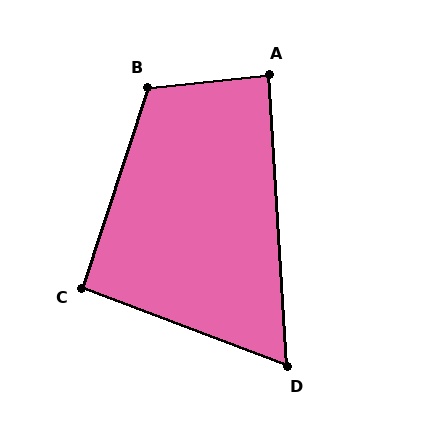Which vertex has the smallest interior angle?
D, at approximately 66 degrees.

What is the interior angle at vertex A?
Approximately 87 degrees (approximately right).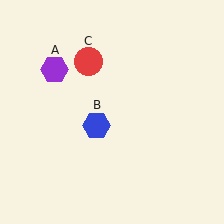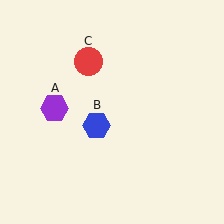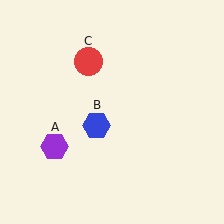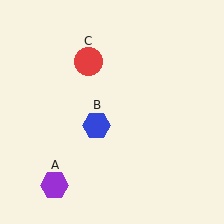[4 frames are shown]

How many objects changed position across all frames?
1 object changed position: purple hexagon (object A).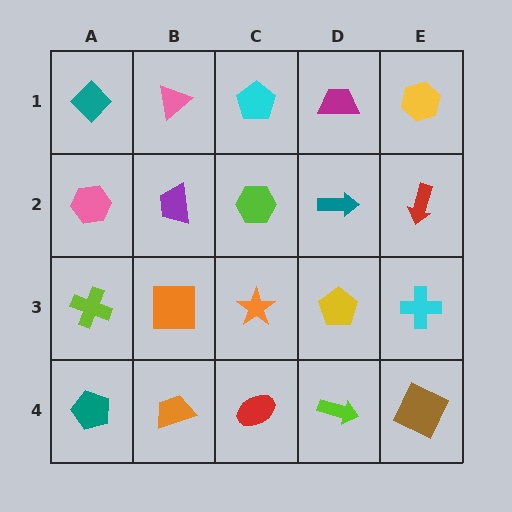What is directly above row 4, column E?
A cyan cross.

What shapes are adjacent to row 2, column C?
A cyan pentagon (row 1, column C), an orange star (row 3, column C), a purple trapezoid (row 2, column B), a teal arrow (row 2, column D).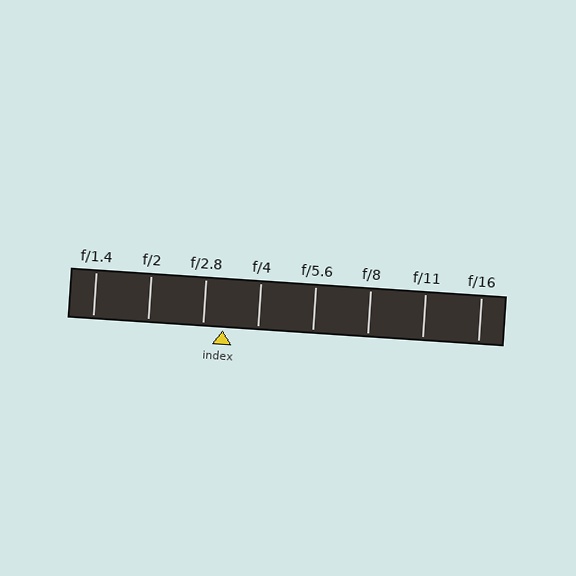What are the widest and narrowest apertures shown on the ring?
The widest aperture shown is f/1.4 and the narrowest is f/16.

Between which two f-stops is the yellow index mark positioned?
The index mark is between f/2.8 and f/4.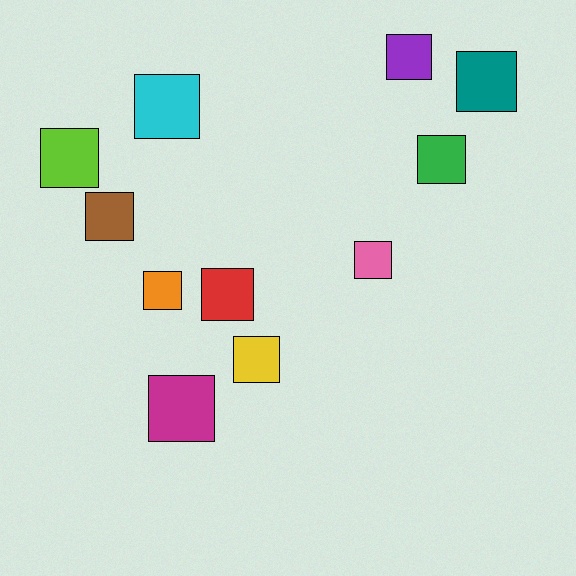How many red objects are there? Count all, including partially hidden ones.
There is 1 red object.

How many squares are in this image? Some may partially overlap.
There are 11 squares.